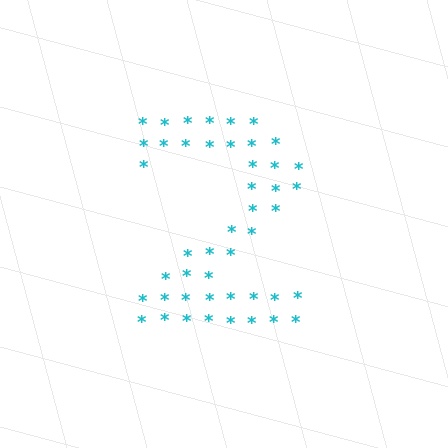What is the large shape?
The large shape is the digit 2.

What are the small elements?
The small elements are asterisks.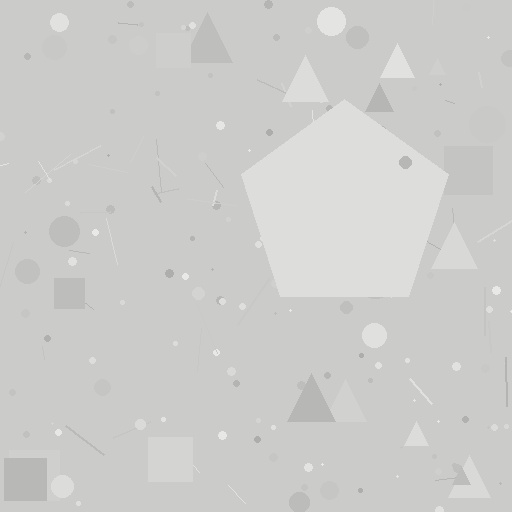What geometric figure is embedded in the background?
A pentagon is embedded in the background.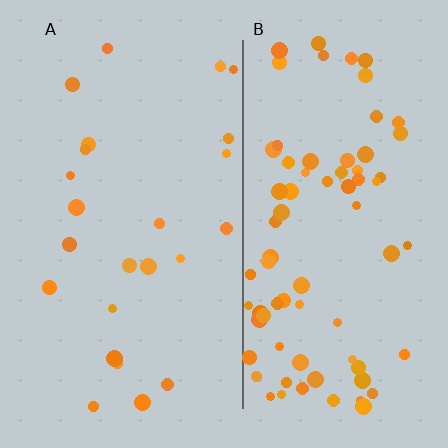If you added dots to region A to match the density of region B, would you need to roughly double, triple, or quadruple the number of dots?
Approximately triple.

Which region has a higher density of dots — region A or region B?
B (the right).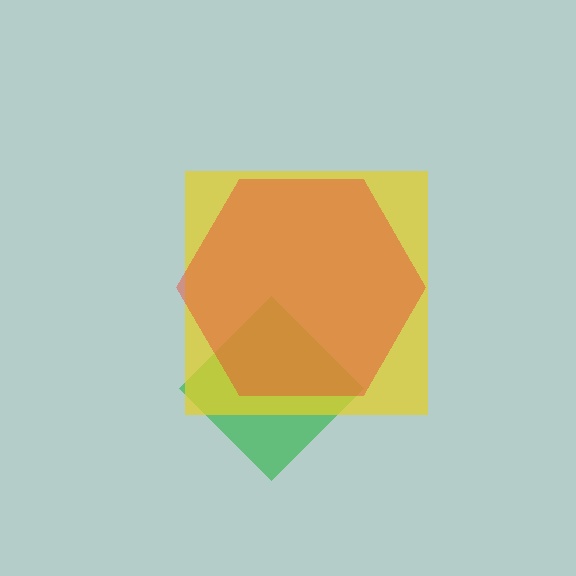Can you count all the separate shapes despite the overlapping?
Yes, there are 3 separate shapes.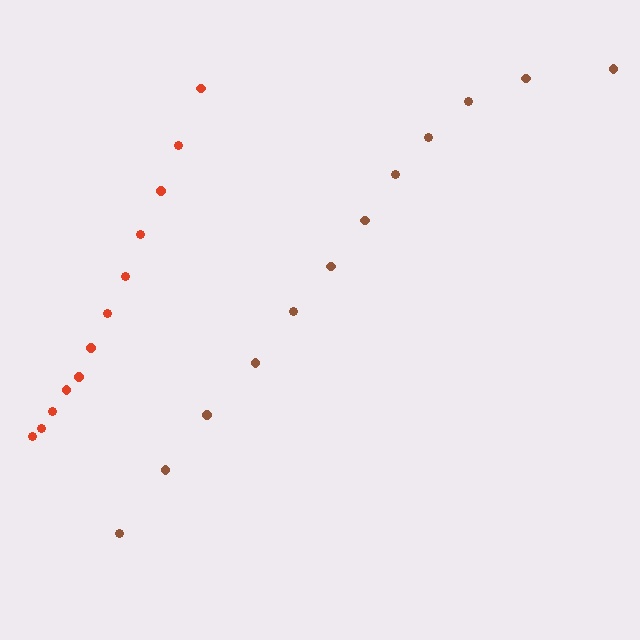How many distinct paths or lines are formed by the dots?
There are 2 distinct paths.